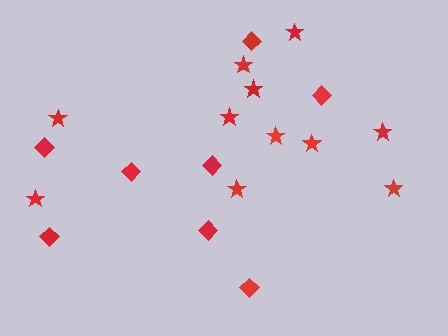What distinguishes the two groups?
There are 2 groups: one group of diamonds (8) and one group of stars (11).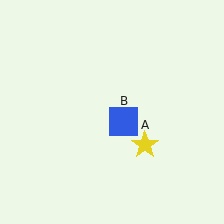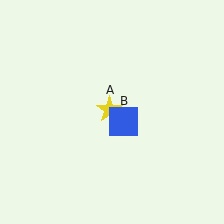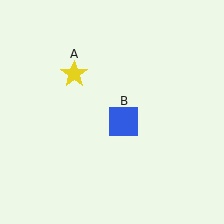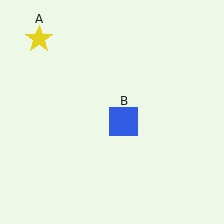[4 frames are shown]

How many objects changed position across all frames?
1 object changed position: yellow star (object A).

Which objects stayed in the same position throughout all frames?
Blue square (object B) remained stationary.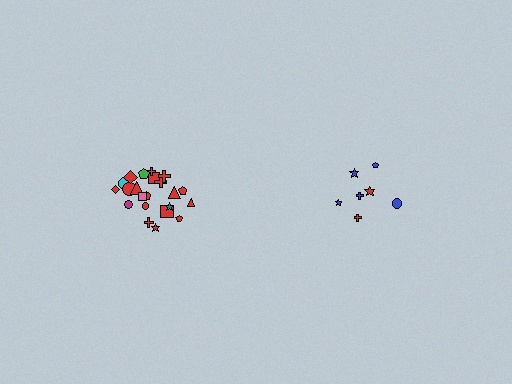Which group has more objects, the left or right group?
The left group.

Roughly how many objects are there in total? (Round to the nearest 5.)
Roughly 30 objects in total.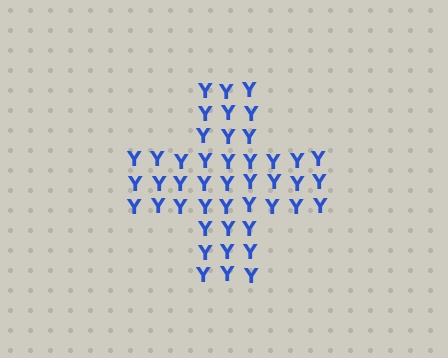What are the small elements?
The small elements are letter Y's.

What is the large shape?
The large shape is a cross.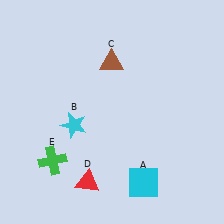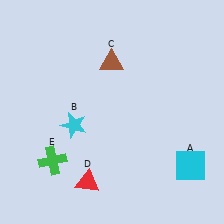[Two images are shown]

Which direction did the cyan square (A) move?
The cyan square (A) moved right.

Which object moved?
The cyan square (A) moved right.